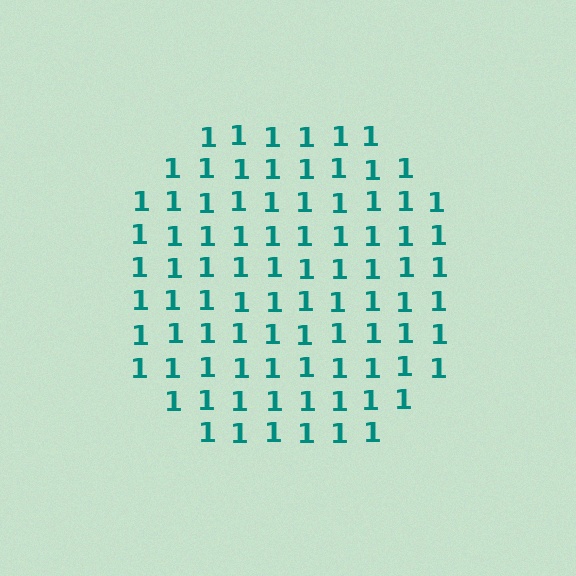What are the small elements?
The small elements are digit 1's.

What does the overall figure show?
The overall figure shows a circle.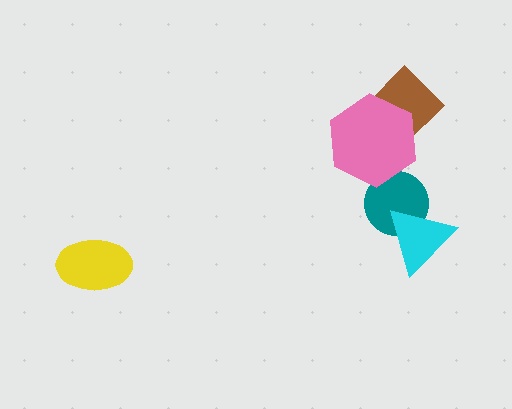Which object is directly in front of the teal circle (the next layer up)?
The cyan triangle is directly in front of the teal circle.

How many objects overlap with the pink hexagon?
2 objects overlap with the pink hexagon.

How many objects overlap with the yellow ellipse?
0 objects overlap with the yellow ellipse.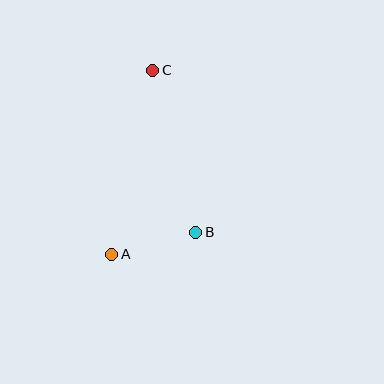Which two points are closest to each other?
Points A and B are closest to each other.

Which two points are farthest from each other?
Points A and C are farthest from each other.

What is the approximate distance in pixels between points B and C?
The distance between B and C is approximately 168 pixels.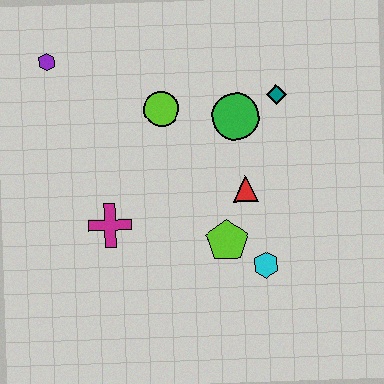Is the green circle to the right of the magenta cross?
Yes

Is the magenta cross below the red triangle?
Yes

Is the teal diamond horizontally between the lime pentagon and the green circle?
No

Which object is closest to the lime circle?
The green circle is closest to the lime circle.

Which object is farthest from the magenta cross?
The teal diamond is farthest from the magenta cross.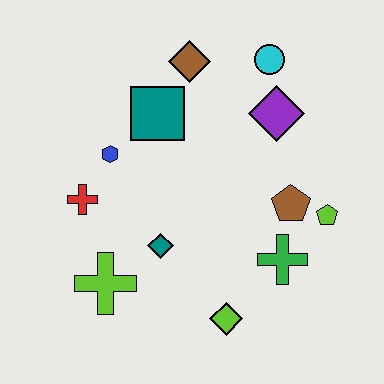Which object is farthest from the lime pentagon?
The red cross is farthest from the lime pentagon.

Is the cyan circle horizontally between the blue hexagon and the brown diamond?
No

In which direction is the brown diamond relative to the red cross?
The brown diamond is above the red cross.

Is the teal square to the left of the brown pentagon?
Yes